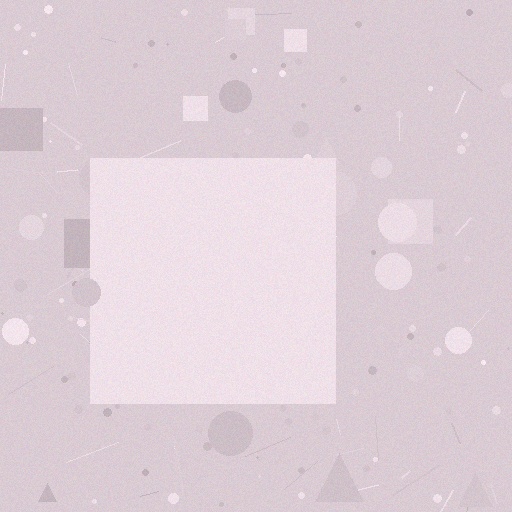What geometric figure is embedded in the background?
A square is embedded in the background.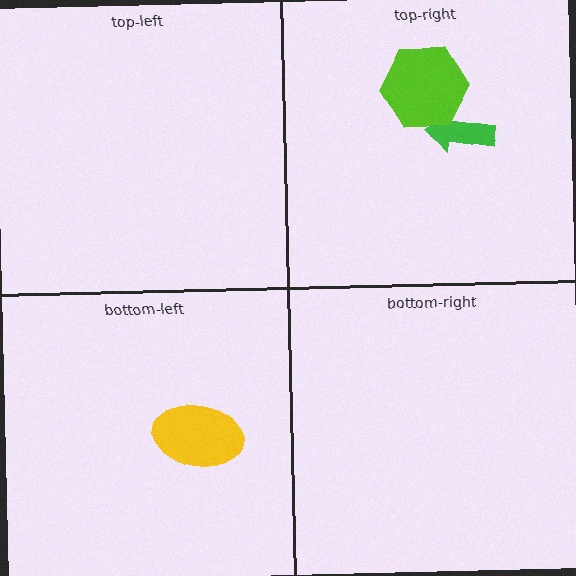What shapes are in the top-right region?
The green arrow, the lime hexagon.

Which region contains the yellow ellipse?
The bottom-left region.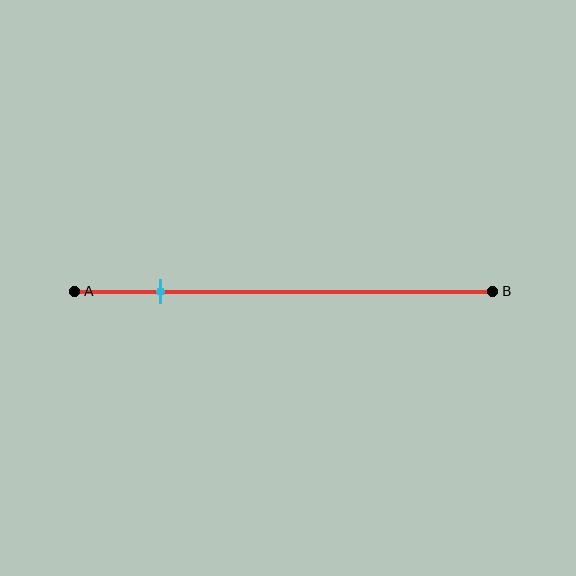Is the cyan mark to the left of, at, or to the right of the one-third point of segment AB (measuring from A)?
The cyan mark is to the left of the one-third point of segment AB.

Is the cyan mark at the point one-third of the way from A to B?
No, the mark is at about 20% from A, not at the 33% one-third point.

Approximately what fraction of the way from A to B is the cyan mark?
The cyan mark is approximately 20% of the way from A to B.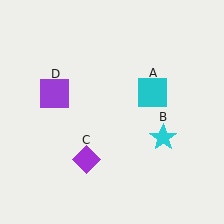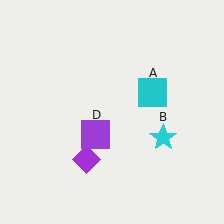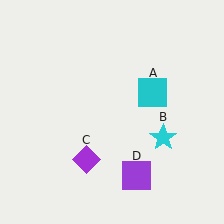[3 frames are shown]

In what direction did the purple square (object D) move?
The purple square (object D) moved down and to the right.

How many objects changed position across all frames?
1 object changed position: purple square (object D).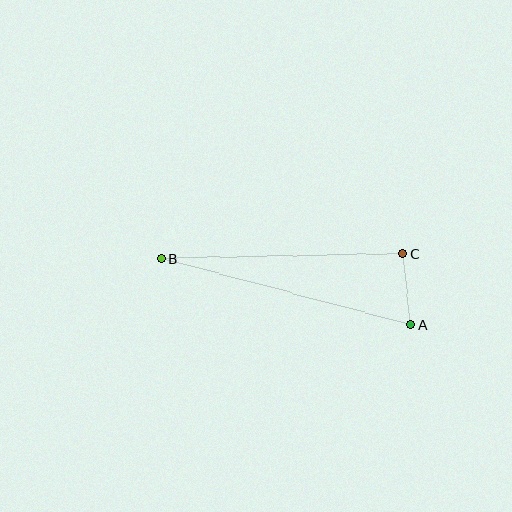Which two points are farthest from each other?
Points A and B are farthest from each other.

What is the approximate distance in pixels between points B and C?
The distance between B and C is approximately 241 pixels.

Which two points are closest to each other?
Points A and C are closest to each other.